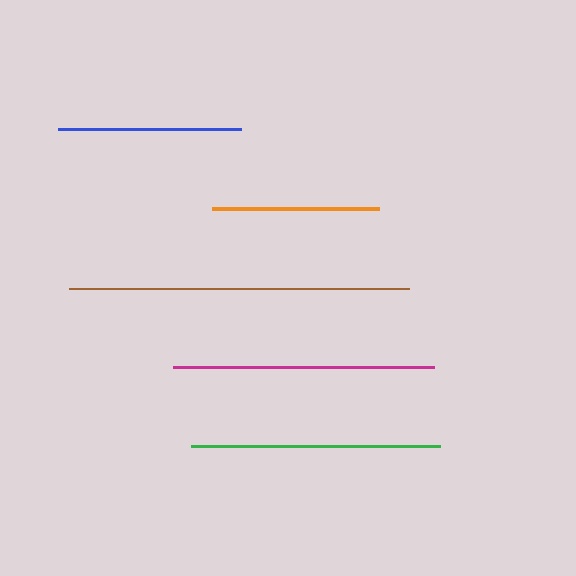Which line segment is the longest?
The brown line is the longest at approximately 340 pixels.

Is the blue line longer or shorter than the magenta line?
The magenta line is longer than the blue line.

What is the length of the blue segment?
The blue segment is approximately 183 pixels long.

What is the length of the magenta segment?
The magenta segment is approximately 261 pixels long.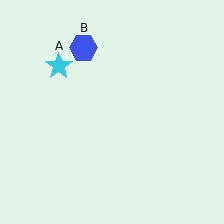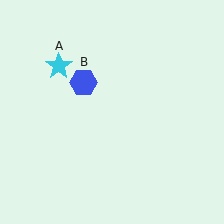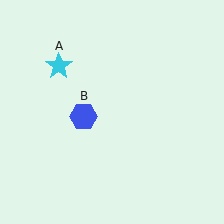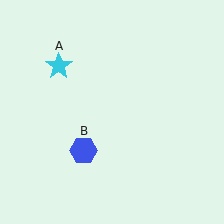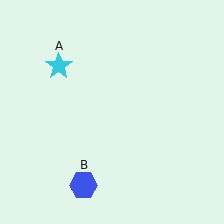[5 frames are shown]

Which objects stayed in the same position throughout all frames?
Cyan star (object A) remained stationary.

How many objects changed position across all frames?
1 object changed position: blue hexagon (object B).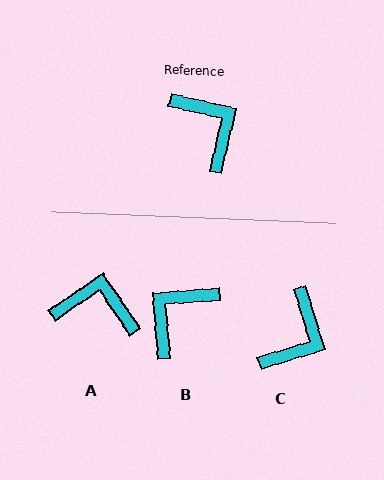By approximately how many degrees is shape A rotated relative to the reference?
Approximately 47 degrees counter-clockwise.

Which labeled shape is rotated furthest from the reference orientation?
B, about 107 degrees away.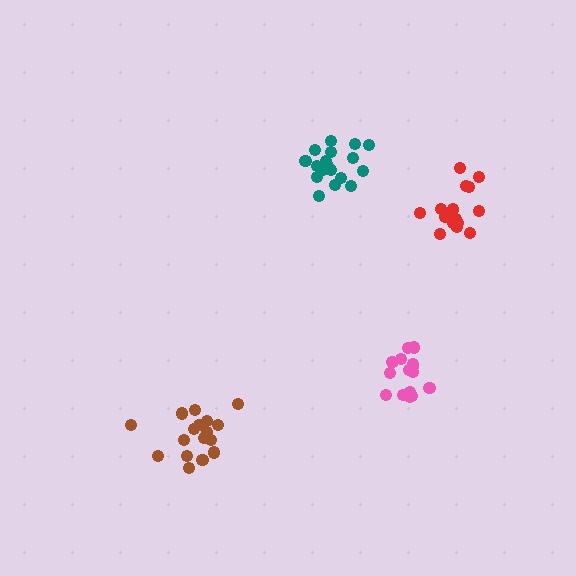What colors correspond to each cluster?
The clusters are colored: teal, red, brown, pink.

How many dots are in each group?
Group 1: 18 dots, Group 2: 16 dots, Group 3: 17 dots, Group 4: 15 dots (66 total).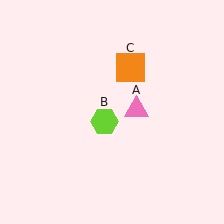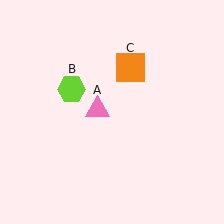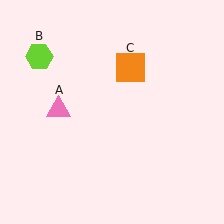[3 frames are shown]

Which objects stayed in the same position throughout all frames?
Orange square (object C) remained stationary.